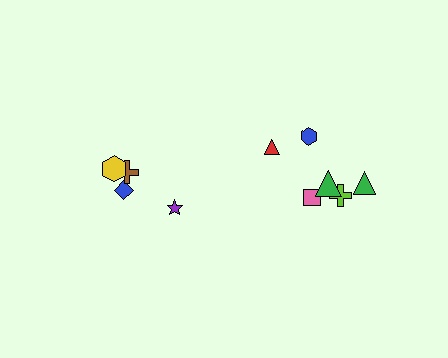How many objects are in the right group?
There are 6 objects.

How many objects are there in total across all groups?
There are 10 objects.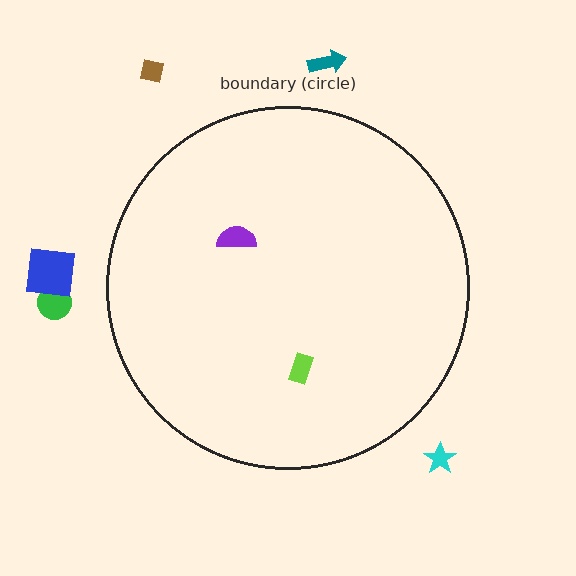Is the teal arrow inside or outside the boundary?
Outside.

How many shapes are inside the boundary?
2 inside, 5 outside.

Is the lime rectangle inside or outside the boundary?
Inside.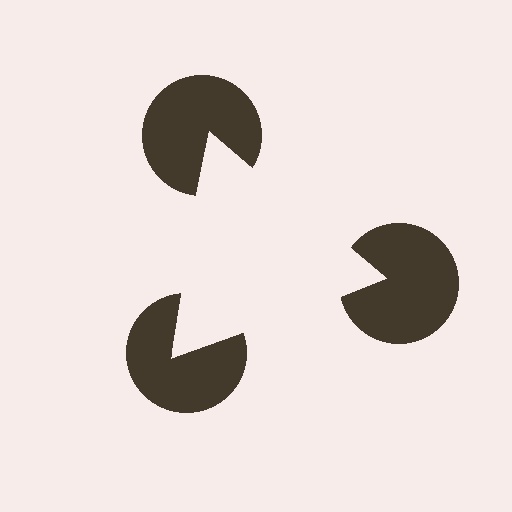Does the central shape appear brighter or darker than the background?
It typically appears slightly brighter than the background, even though no actual brightness change is drawn.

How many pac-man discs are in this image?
There are 3 — one at each vertex of the illusory triangle.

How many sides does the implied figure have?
3 sides.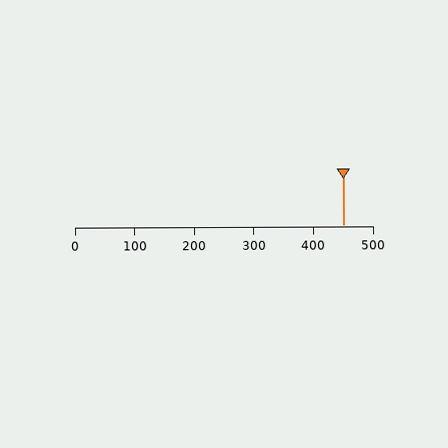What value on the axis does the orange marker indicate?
The marker indicates approximately 450.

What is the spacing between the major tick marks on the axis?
The major ticks are spaced 100 apart.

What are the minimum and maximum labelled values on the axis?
The axis runs from 0 to 500.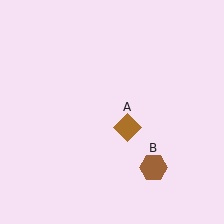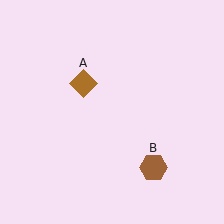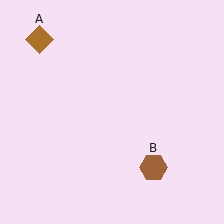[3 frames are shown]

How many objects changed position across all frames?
1 object changed position: brown diamond (object A).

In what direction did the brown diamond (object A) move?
The brown diamond (object A) moved up and to the left.